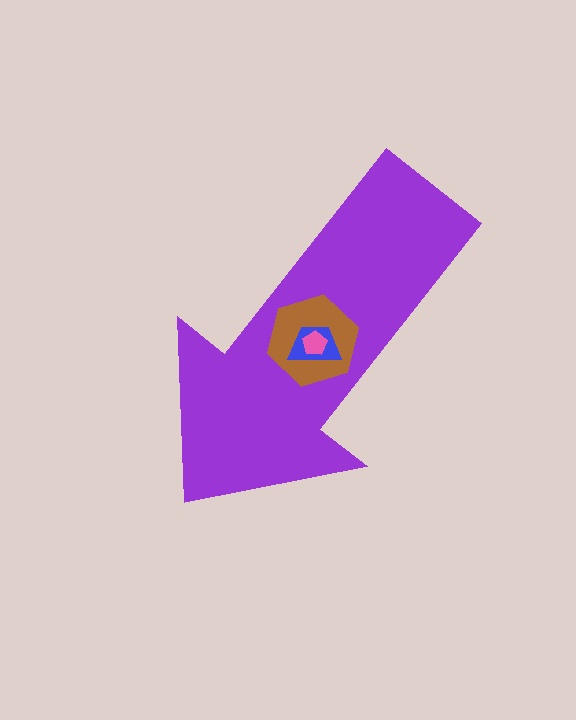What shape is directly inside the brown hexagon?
The blue trapezoid.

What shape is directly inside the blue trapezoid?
The pink pentagon.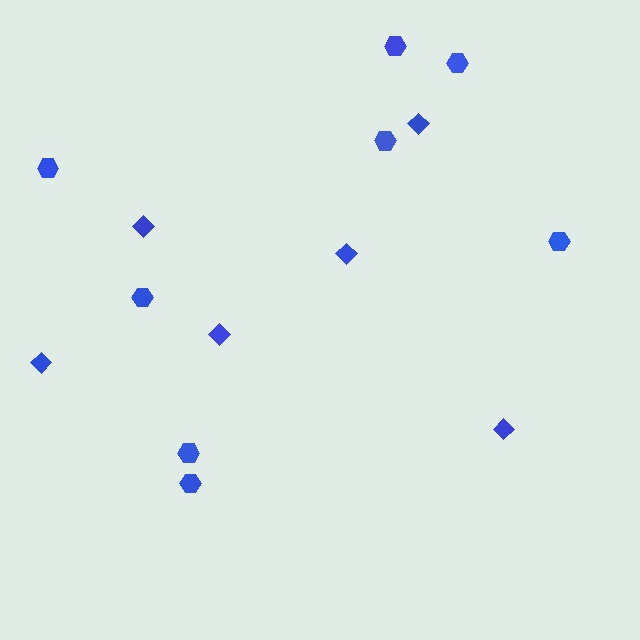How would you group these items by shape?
There are 2 groups: one group of hexagons (8) and one group of diamonds (6).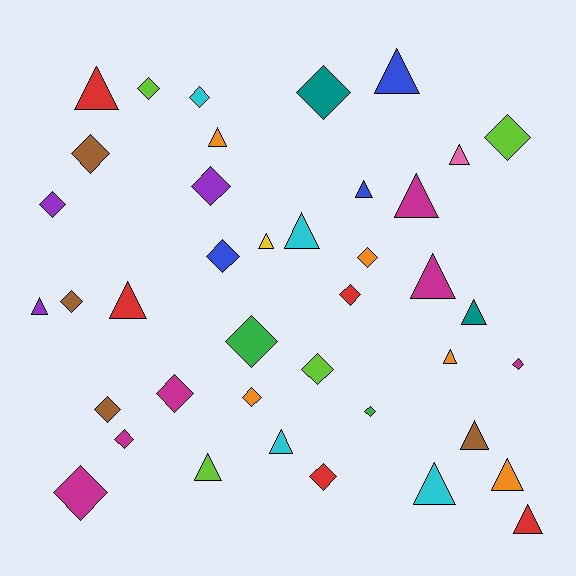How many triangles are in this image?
There are 19 triangles.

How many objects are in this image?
There are 40 objects.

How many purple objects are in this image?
There are 3 purple objects.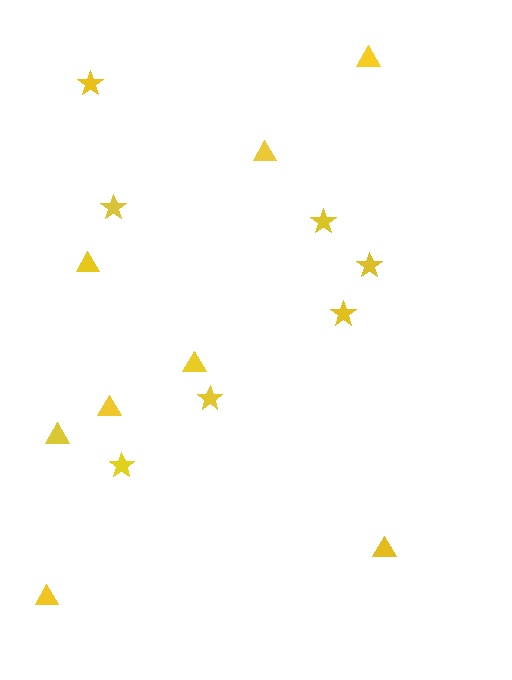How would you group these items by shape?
There are 2 groups: one group of triangles (8) and one group of stars (7).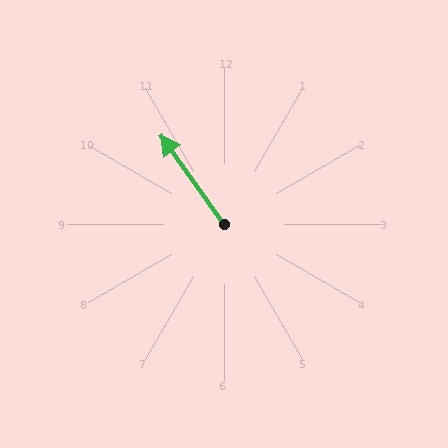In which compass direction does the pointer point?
Northwest.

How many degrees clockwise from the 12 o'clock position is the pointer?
Approximately 325 degrees.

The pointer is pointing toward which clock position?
Roughly 11 o'clock.